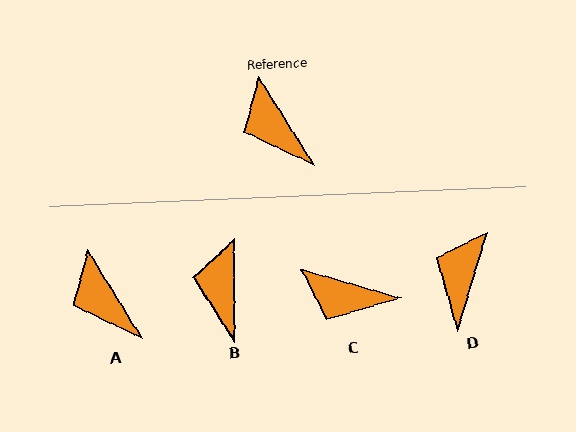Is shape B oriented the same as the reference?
No, it is off by about 32 degrees.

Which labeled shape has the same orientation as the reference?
A.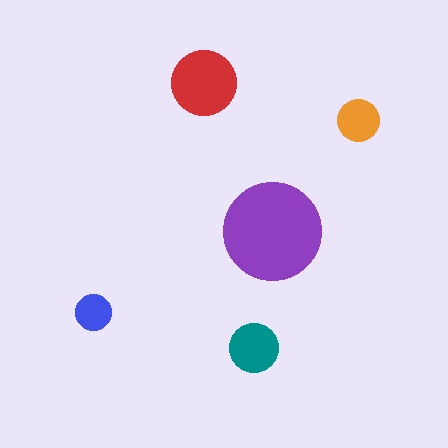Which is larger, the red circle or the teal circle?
The red one.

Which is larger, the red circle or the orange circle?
The red one.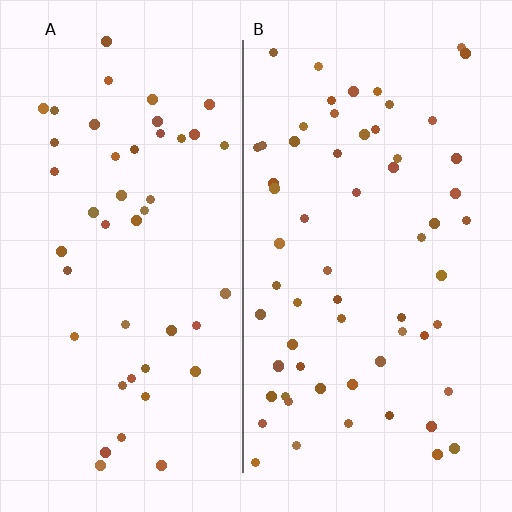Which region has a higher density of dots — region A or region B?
B (the right).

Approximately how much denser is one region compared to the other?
Approximately 1.4× — region B over region A.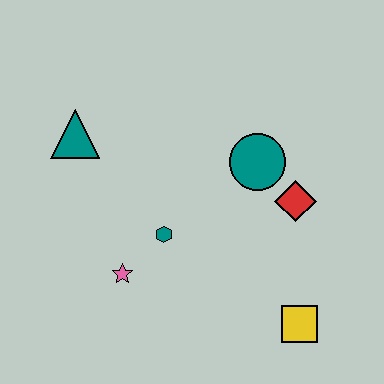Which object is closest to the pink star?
The teal hexagon is closest to the pink star.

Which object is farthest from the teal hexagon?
The yellow square is farthest from the teal hexagon.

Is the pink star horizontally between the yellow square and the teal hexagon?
No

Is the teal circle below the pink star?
No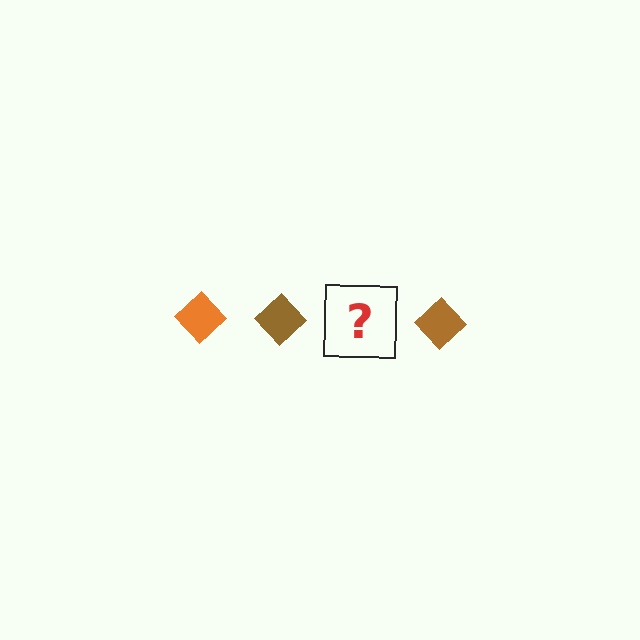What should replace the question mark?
The question mark should be replaced with an orange diamond.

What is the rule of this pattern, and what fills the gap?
The rule is that the pattern cycles through orange, brown diamonds. The gap should be filled with an orange diamond.